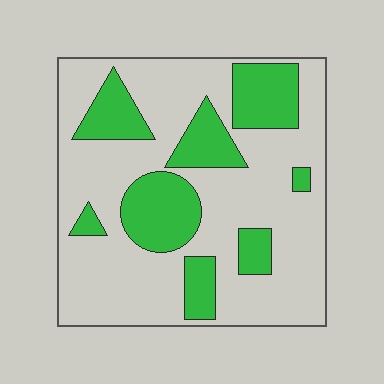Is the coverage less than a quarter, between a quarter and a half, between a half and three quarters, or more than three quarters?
Between a quarter and a half.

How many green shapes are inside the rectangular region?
8.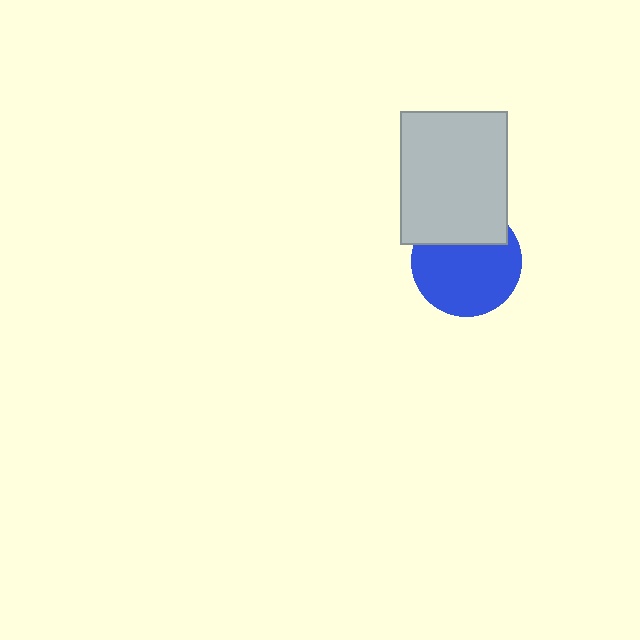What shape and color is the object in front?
The object in front is a light gray rectangle.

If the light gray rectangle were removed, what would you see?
You would see the complete blue circle.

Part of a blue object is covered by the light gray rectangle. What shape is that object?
It is a circle.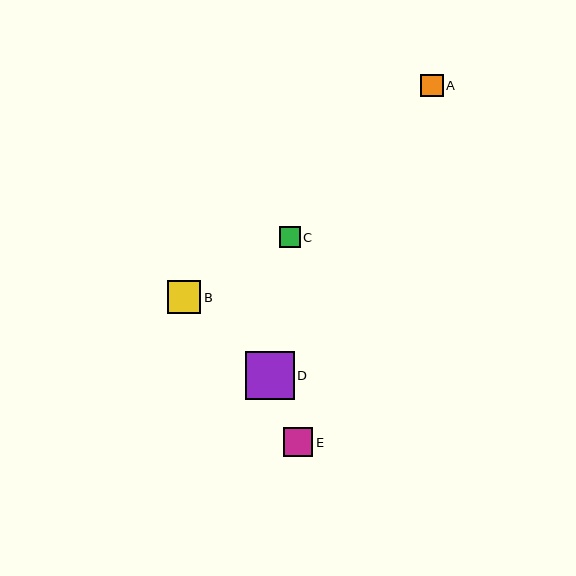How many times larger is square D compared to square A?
Square D is approximately 2.1 times the size of square A.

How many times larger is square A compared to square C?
Square A is approximately 1.1 times the size of square C.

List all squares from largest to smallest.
From largest to smallest: D, B, E, A, C.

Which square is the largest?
Square D is the largest with a size of approximately 48 pixels.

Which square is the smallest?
Square C is the smallest with a size of approximately 20 pixels.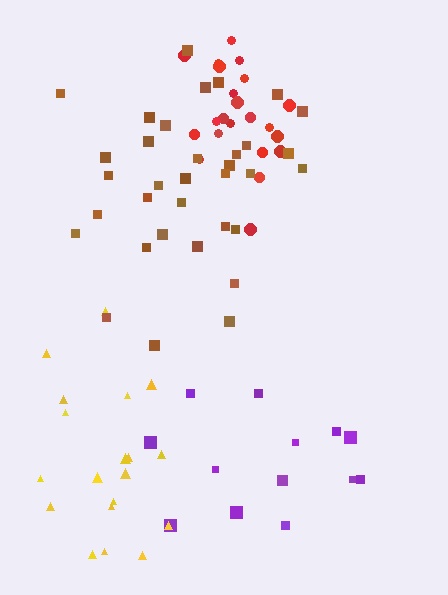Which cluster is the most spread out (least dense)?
Purple.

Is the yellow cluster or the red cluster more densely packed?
Red.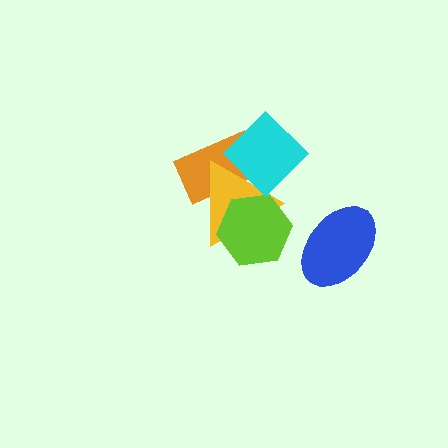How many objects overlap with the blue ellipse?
0 objects overlap with the blue ellipse.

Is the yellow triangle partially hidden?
Yes, it is partially covered by another shape.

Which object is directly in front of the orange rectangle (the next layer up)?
The yellow triangle is directly in front of the orange rectangle.